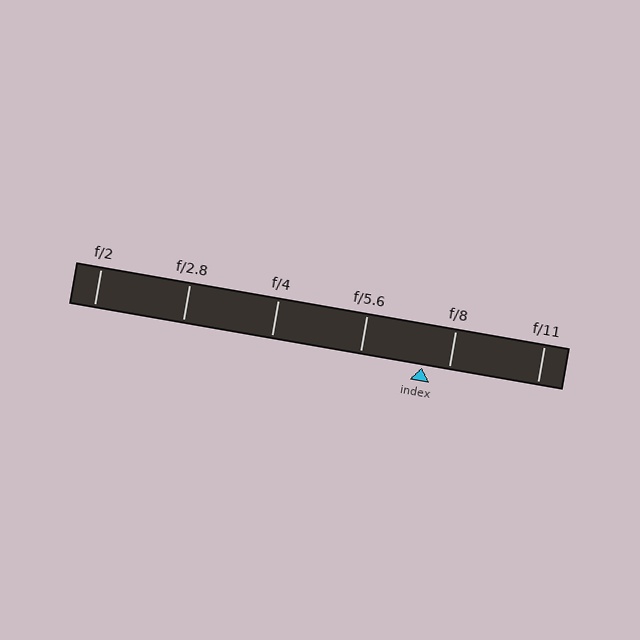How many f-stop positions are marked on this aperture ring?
There are 6 f-stop positions marked.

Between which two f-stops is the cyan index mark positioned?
The index mark is between f/5.6 and f/8.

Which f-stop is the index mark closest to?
The index mark is closest to f/8.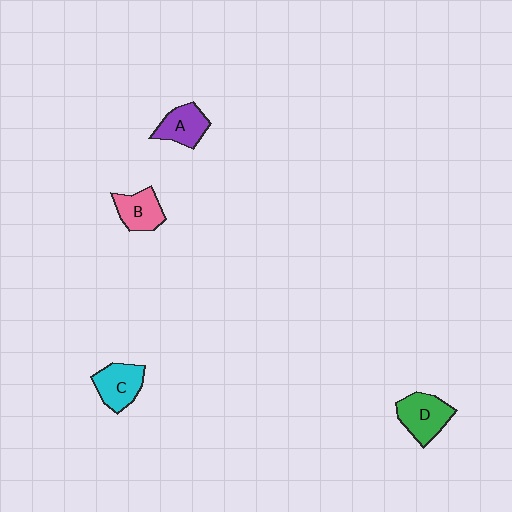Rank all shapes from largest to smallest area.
From largest to smallest: D (green), C (cyan), A (purple), B (pink).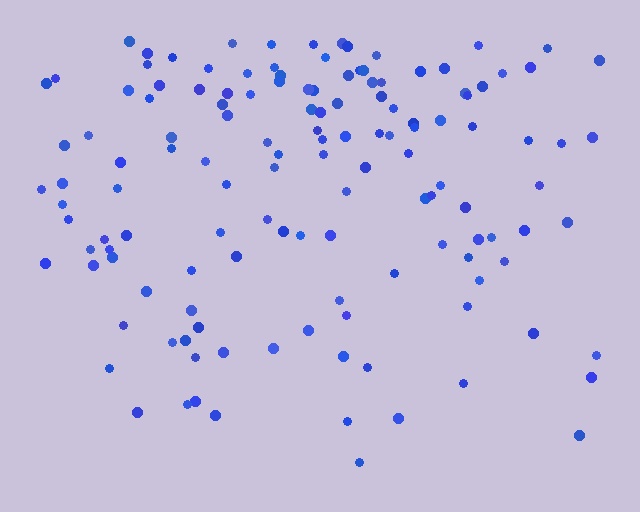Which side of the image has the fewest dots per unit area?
The bottom.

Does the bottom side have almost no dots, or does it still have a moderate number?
Still a moderate number, just noticeably fewer than the top.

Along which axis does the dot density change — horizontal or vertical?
Vertical.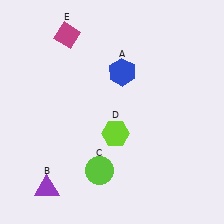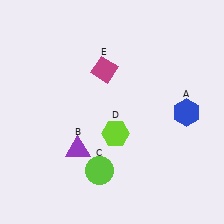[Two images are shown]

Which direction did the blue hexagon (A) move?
The blue hexagon (A) moved right.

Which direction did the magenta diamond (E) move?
The magenta diamond (E) moved right.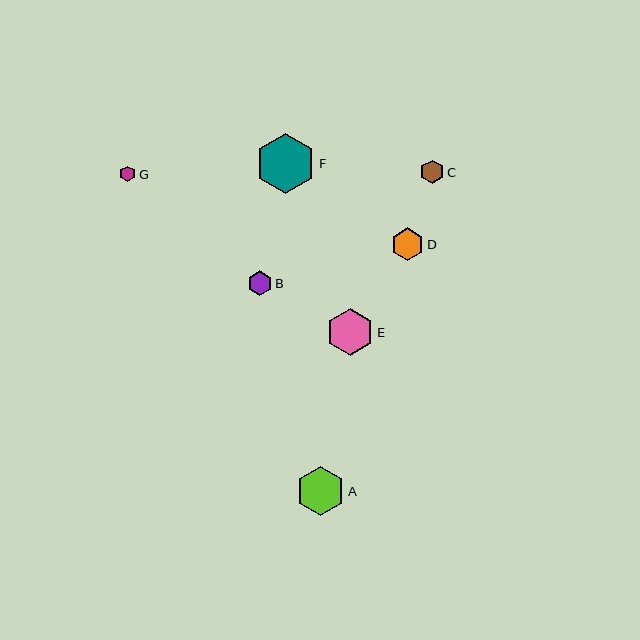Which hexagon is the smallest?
Hexagon G is the smallest with a size of approximately 16 pixels.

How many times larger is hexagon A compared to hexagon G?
Hexagon A is approximately 3.1 times the size of hexagon G.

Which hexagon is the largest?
Hexagon F is the largest with a size of approximately 60 pixels.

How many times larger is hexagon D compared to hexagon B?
Hexagon D is approximately 1.3 times the size of hexagon B.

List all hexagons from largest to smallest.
From largest to smallest: F, A, E, D, B, C, G.